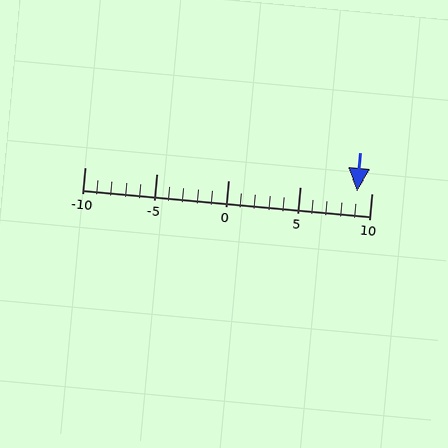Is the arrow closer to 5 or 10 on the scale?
The arrow is closer to 10.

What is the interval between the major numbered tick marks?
The major tick marks are spaced 5 units apart.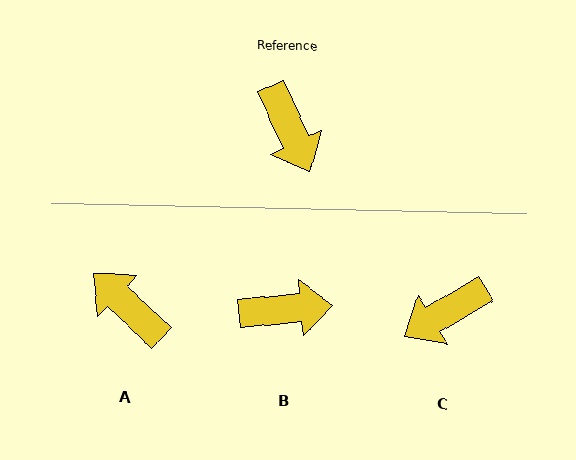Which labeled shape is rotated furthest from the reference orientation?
A, about 158 degrees away.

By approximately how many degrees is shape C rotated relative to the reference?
Approximately 84 degrees clockwise.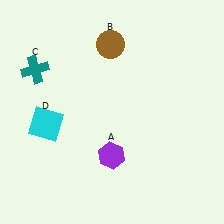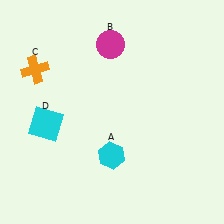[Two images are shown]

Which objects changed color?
A changed from purple to cyan. B changed from brown to magenta. C changed from teal to orange.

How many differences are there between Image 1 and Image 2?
There are 3 differences between the two images.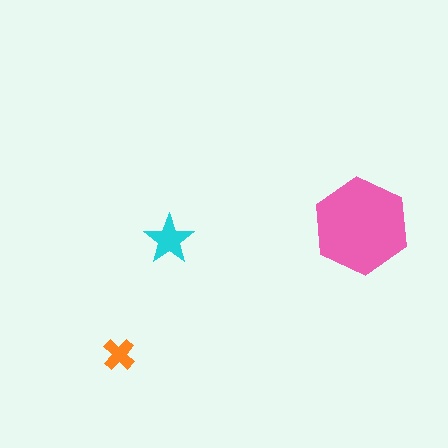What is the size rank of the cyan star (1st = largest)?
2nd.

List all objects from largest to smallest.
The pink hexagon, the cyan star, the orange cross.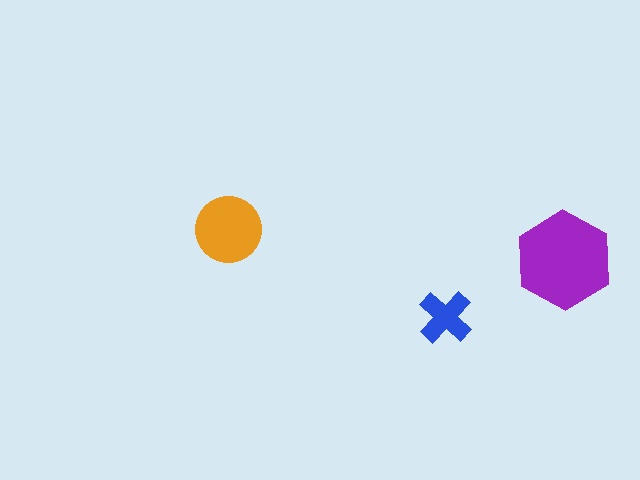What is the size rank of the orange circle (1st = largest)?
2nd.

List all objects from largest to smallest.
The purple hexagon, the orange circle, the blue cross.